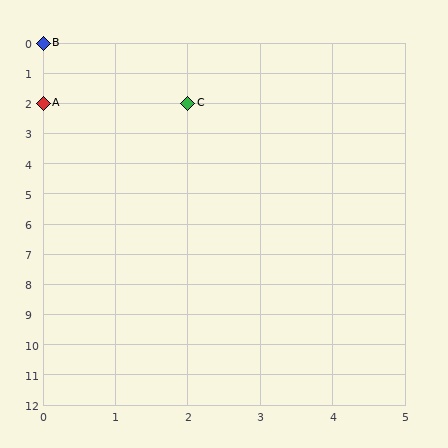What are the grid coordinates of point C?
Point C is at grid coordinates (2, 2).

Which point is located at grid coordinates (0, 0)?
Point B is at (0, 0).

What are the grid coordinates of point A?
Point A is at grid coordinates (0, 2).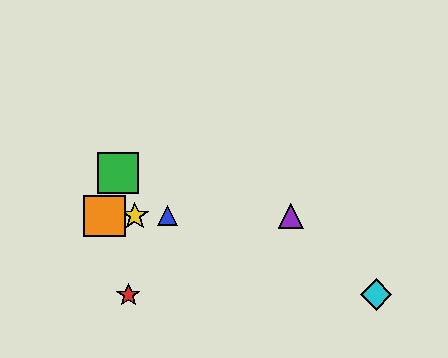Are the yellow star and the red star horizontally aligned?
No, the yellow star is at y≈216 and the red star is at y≈295.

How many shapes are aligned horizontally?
4 shapes (the blue triangle, the yellow star, the purple triangle, the orange square) are aligned horizontally.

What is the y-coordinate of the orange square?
The orange square is at y≈216.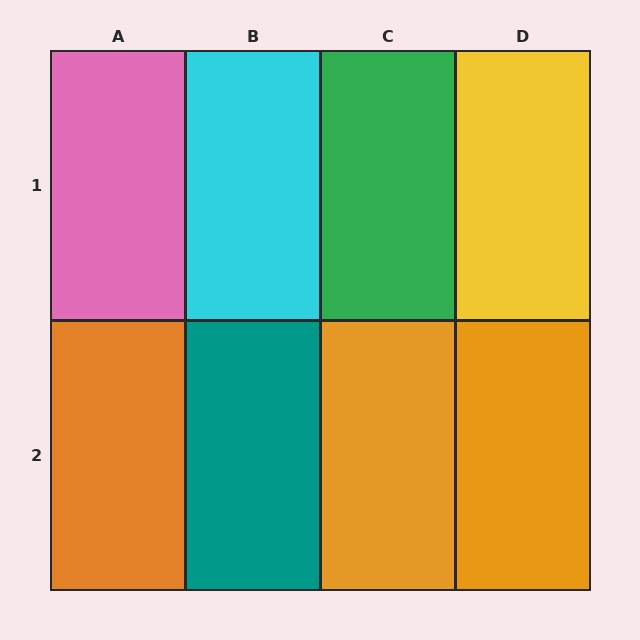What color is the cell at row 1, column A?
Pink.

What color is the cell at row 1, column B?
Cyan.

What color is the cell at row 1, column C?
Green.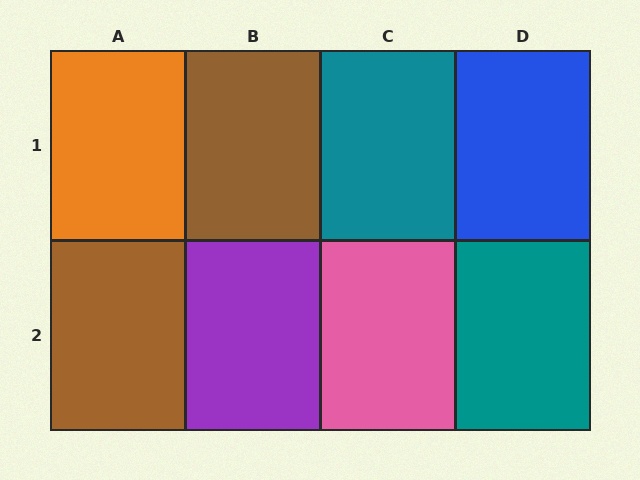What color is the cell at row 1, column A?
Orange.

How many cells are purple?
1 cell is purple.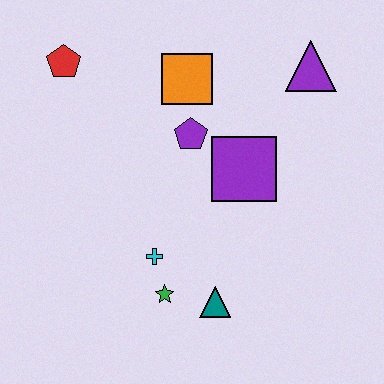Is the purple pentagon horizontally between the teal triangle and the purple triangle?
No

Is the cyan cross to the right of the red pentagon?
Yes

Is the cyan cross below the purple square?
Yes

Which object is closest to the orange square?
The purple pentagon is closest to the orange square.